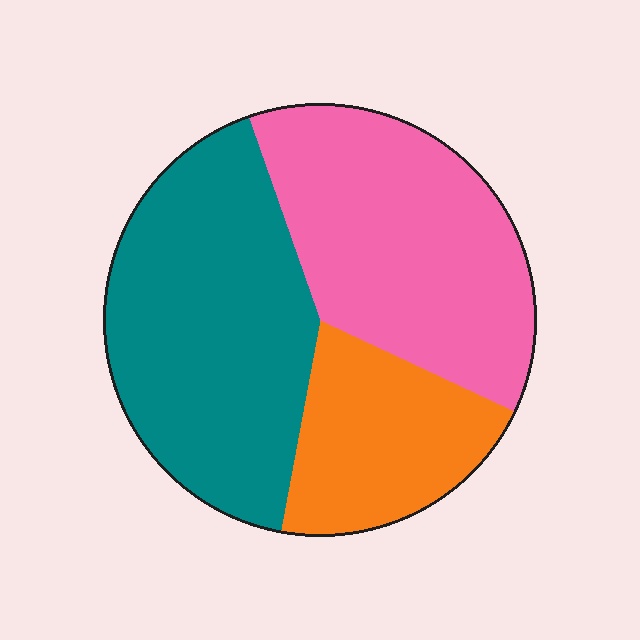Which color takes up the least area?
Orange, at roughly 20%.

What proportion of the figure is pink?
Pink covers around 35% of the figure.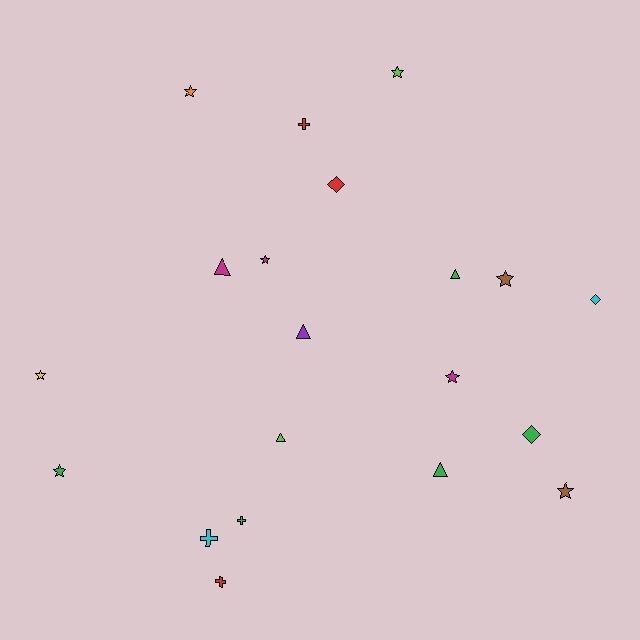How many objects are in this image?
There are 20 objects.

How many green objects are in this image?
There are 5 green objects.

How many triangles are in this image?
There are 5 triangles.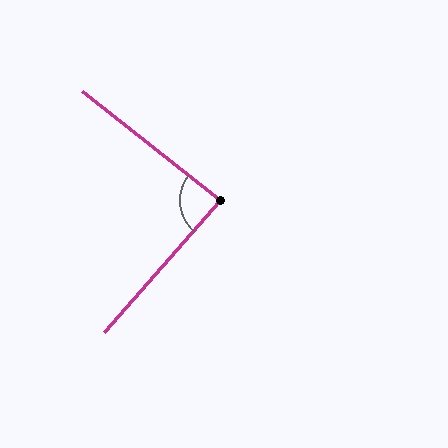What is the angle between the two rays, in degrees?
Approximately 87 degrees.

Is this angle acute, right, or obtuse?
It is approximately a right angle.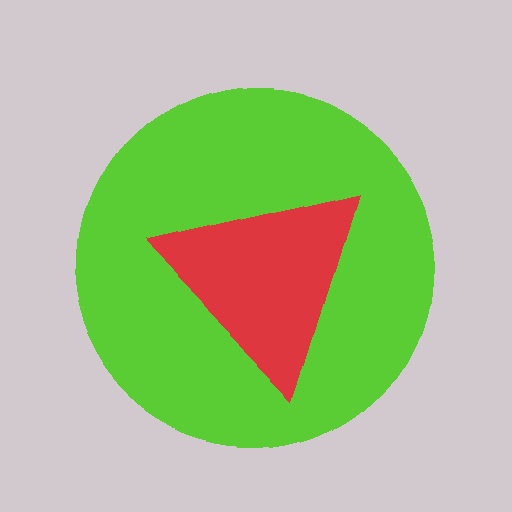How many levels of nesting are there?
2.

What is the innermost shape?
The red triangle.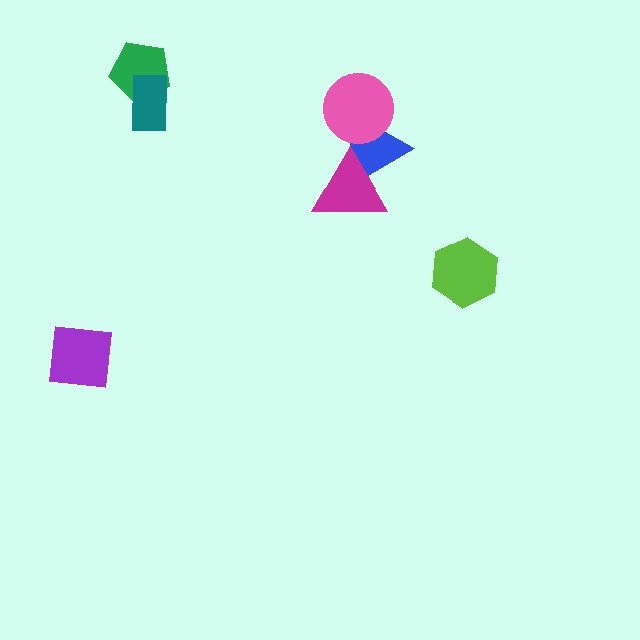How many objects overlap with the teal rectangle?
1 object overlaps with the teal rectangle.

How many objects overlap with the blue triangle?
2 objects overlap with the blue triangle.